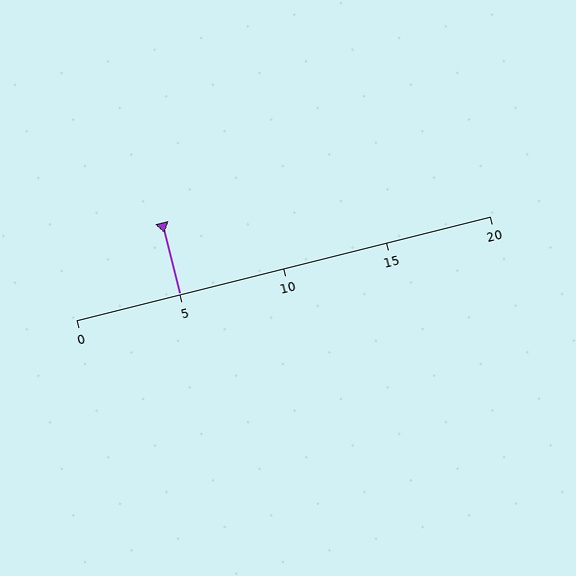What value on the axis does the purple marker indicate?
The marker indicates approximately 5.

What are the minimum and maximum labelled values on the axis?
The axis runs from 0 to 20.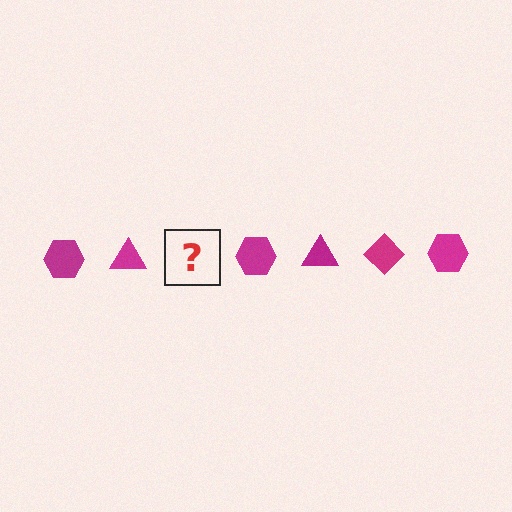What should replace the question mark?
The question mark should be replaced with a magenta diamond.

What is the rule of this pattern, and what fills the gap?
The rule is that the pattern cycles through hexagon, triangle, diamond shapes in magenta. The gap should be filled with a magenta diamond.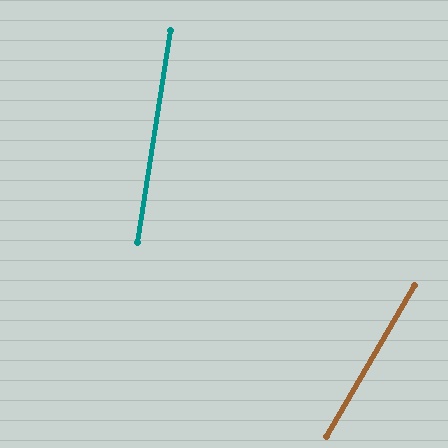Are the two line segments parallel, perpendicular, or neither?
Neither parallel nor perpendicular — they differ by about 21°.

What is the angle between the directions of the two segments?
Approximately 21 degrees.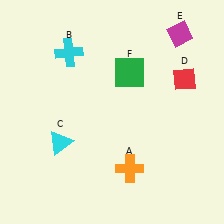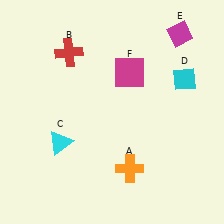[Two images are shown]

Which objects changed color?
B changed from cyan to red. D changed from red to cyan. F changed from green to magenta.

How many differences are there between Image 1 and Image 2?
There are 3 differences between the two images.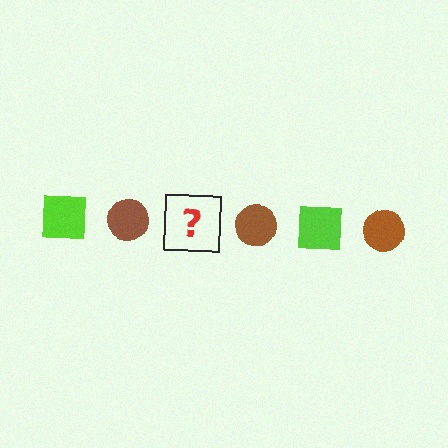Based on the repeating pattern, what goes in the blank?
The blank should be a lime square.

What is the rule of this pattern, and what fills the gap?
The rule is that the pattern alternates between lime square and brown circle. The gap should be filled with a lime square.